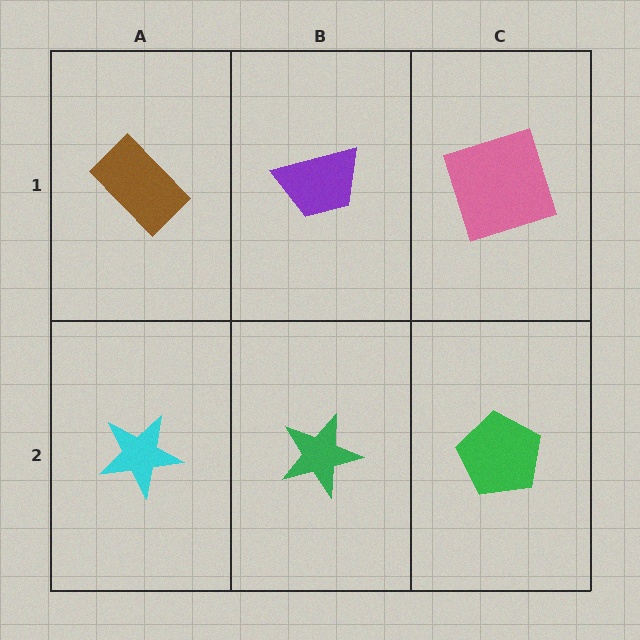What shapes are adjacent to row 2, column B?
A purple trapezoid (row 1, column B), a cyan star (row 2, column A), a green pentagon (row 2, column C).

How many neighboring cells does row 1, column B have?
3.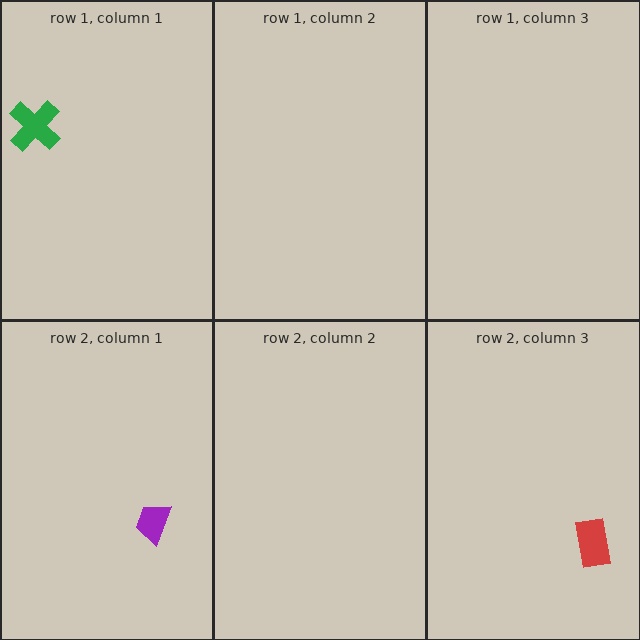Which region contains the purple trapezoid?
The row 2, column 1 region.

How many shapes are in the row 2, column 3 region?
1.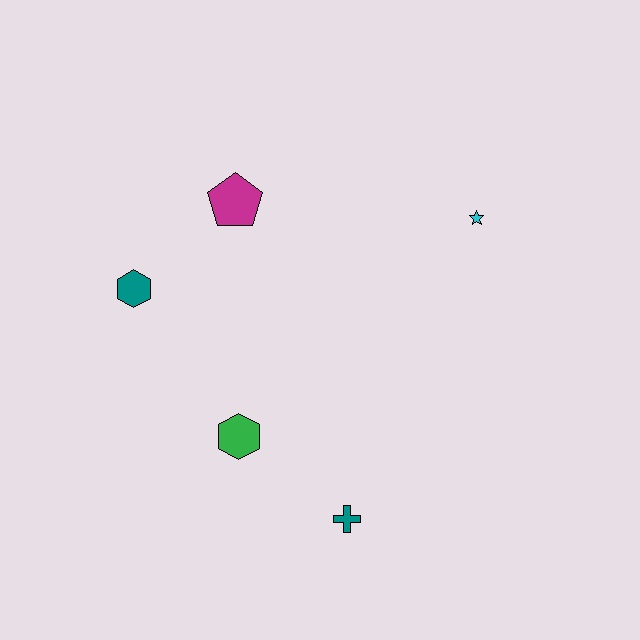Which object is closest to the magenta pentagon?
The teal hexagon is closest to the magenta pentagon.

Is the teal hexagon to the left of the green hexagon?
Yes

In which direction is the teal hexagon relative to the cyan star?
The teal hexagon is to the left of the cyan star.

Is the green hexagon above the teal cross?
Yes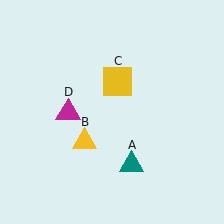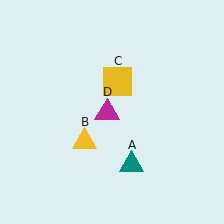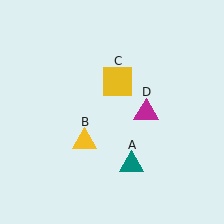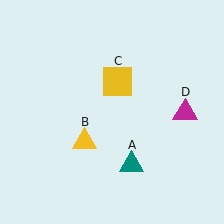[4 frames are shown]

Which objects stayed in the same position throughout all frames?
Teal triangle (object A) and yellow triangle (object B) and yellow square (object C) remained stationary.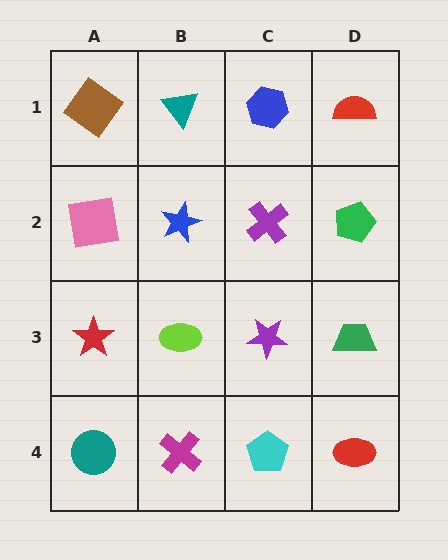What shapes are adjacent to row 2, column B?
A teal triangle (row 1, column B), a lime ellipse (row 3, column B), a pink square (row 2, column A), a purple cross (row 2, column C).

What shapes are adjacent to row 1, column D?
A green pentagon (row 2, column D), a blue hexagon (row 1, column C).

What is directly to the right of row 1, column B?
A blue hexagon.